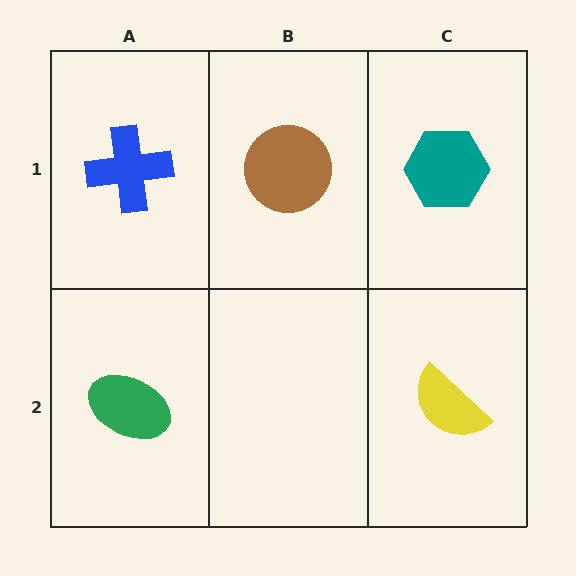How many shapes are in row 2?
2 shapes.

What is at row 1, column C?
A teal hexagon.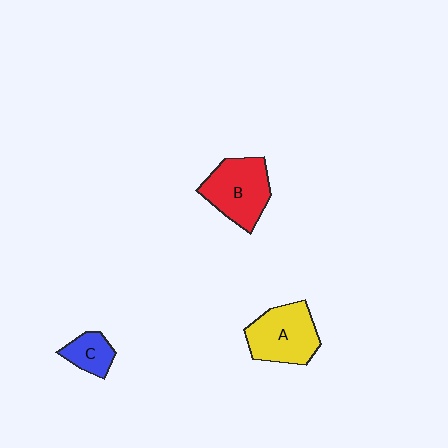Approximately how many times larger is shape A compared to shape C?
Approximately 2.1 times.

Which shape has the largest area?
Shape B (red).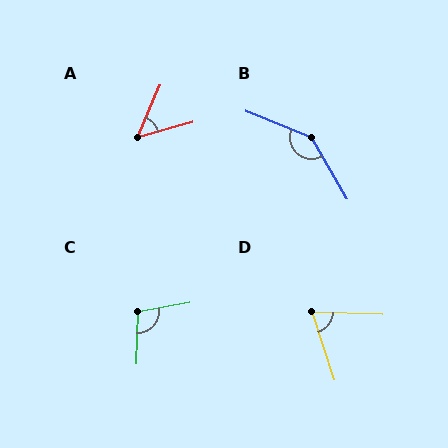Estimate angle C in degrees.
Approximately 102 degrees.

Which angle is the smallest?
A, at approximately 51 degrees.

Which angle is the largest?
B, at approximately 142 degrees.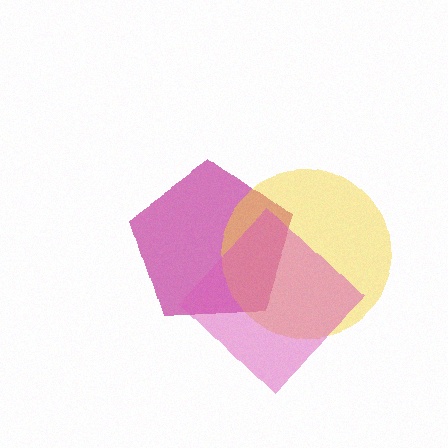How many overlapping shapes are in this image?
There are 3 overlapping shapes in the image.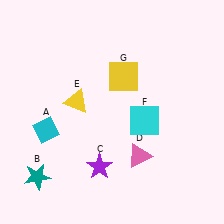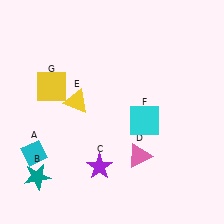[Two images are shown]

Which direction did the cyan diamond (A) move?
The cyan diamond (A) moved down.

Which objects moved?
The objects that moved are: the cyan diamond (A), the yellow square (G).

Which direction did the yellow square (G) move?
The yellow square (G) moved left.